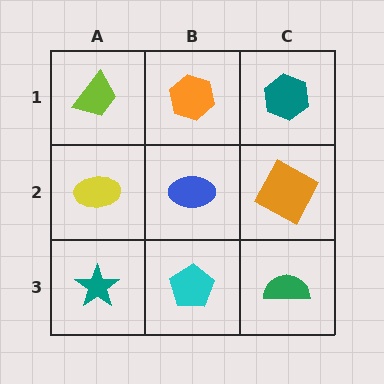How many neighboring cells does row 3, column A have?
2.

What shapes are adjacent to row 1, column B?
A blue ellipse (row 2, column B), a lime trapezoid (row 1, column A), a teal hexagon (row 1, column C).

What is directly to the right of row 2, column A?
A blue ellipse.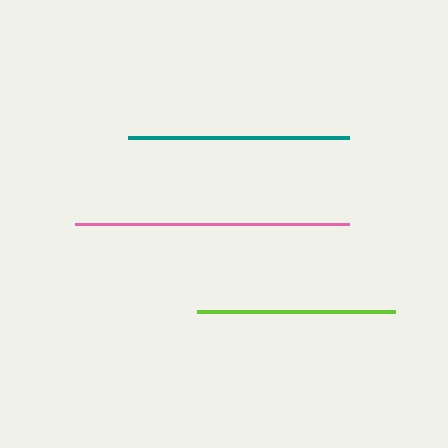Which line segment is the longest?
The pink line is the longest at approximately 274 pixels.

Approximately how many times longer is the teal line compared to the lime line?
The teal line is approximately 1.1 times the length of the lime line.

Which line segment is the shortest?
The lime line is the shortest at approximately 198 pixels.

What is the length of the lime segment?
The lime segment is approximately 198 pixels long.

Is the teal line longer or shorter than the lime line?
The teal line is longer than the lime line.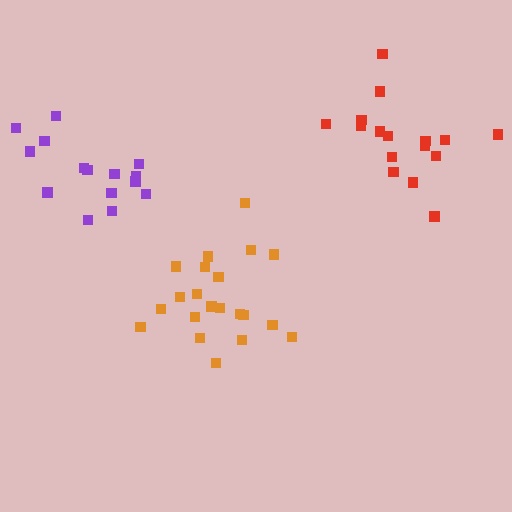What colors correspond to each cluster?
The clusters are colored: orange, purple, red.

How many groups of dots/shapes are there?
There are 3 groups.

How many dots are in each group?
Group 1: 21 dots, Group 2: 15 dots, Group 3: 16 dots (52 total).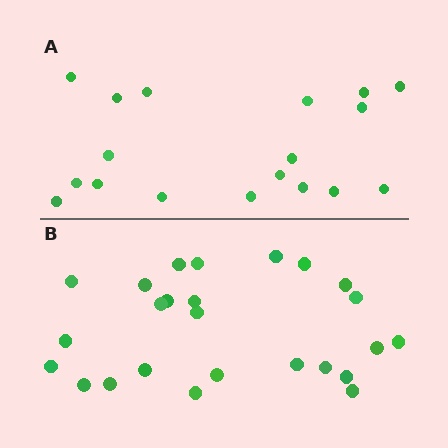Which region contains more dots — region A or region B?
Region B (the bottom region) has more dots.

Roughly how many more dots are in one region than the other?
Region B has roughly 8 or so more dots than region A.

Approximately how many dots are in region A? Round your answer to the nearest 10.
About 20 dots. (The exact count is 18, which rounds to 20.)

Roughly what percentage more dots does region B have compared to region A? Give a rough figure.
About 40% more.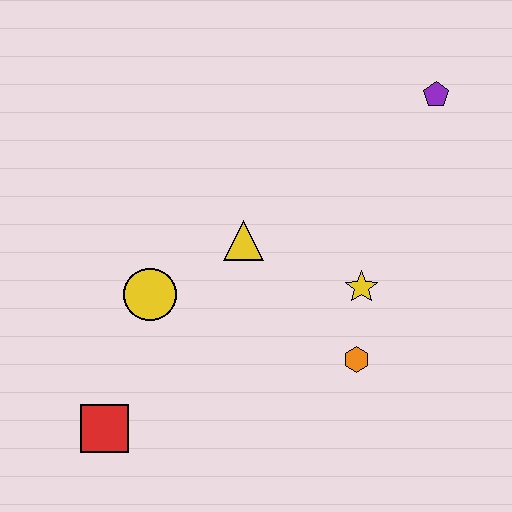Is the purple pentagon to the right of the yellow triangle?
Yes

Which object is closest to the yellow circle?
The yellow triangle is closest to the yellow circle.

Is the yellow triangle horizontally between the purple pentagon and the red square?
Yes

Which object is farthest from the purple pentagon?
The red square is farthest from the purple pentagon.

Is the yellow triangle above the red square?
Yes